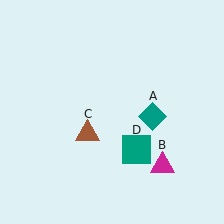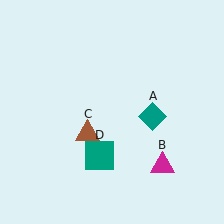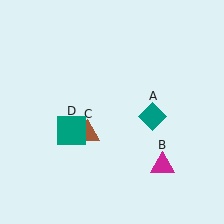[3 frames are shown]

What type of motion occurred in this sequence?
The teal square (object D) rotated clockwise around the center of the scene.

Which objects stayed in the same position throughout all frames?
Teal diamond (object A) and magenta triangle (object B) and brown triangle (object C) remained stationary.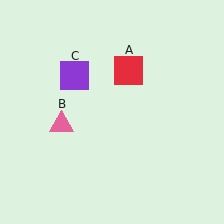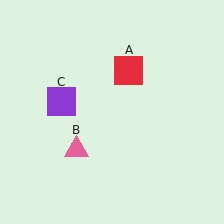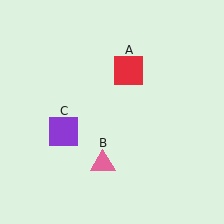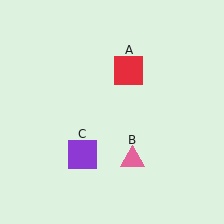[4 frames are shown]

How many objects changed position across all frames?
2 objects changed position: pink triangle (object B), purple square (object C).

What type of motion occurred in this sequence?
The pink triangle (object B), purple square (object C) rotated counterclockwise around the center of the scene.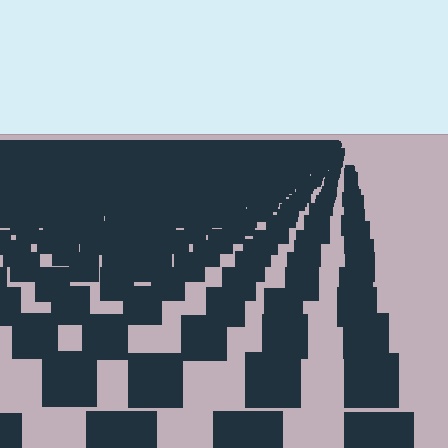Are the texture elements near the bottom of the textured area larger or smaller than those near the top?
Larger. Near the bottom, elements are closer to the viewer and appear at a bigger on-screen size.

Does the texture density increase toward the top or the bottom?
Density increases toward the top.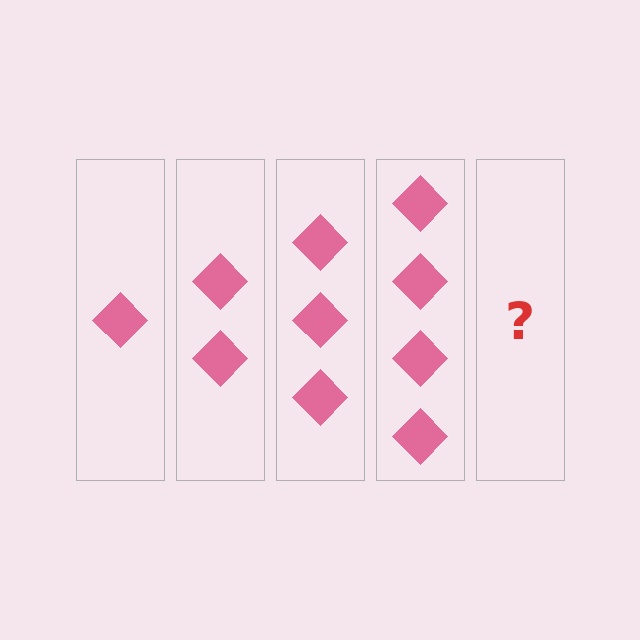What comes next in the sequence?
The next element should be 5 diamonds.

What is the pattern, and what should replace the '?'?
The pattern is that each step adds one more diamond. The '?' should be 5 diamonds.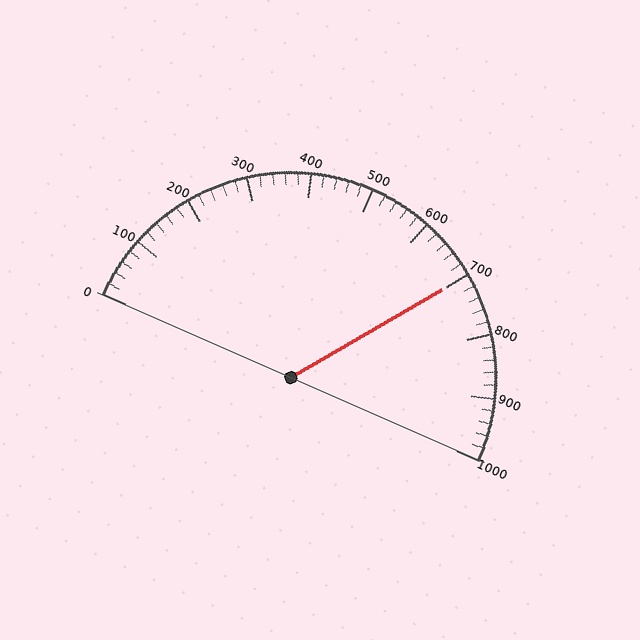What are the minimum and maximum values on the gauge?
The gauge ranges from 0 to 1000.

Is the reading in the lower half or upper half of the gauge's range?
The reading is in the upper half of the range (0 to 1000).